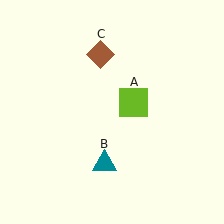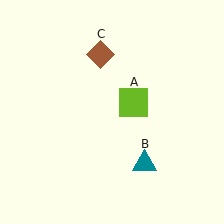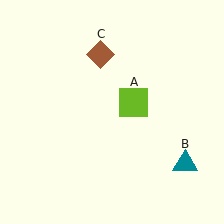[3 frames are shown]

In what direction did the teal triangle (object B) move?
The teal triangle (object B) moved right.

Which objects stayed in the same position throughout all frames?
Lime square (object A) and brown diamond (object C) remained stationary.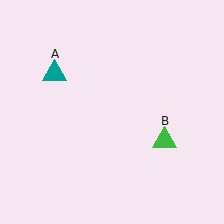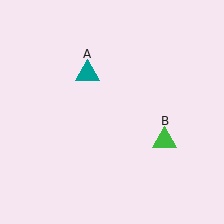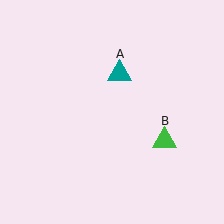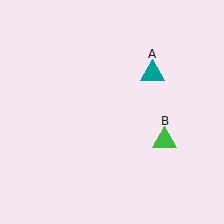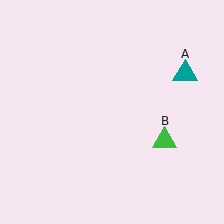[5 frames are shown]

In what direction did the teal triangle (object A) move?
The teal triangle (object A) moved right.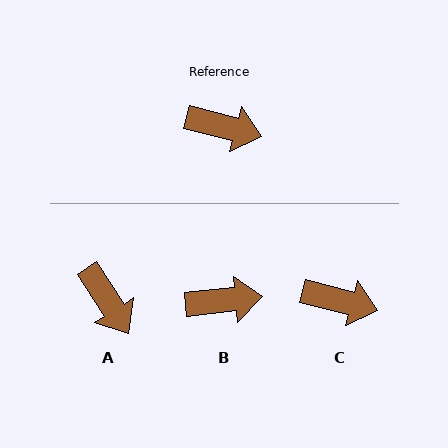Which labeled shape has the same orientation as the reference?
C.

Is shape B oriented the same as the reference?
No, it is off by about 20 degrees.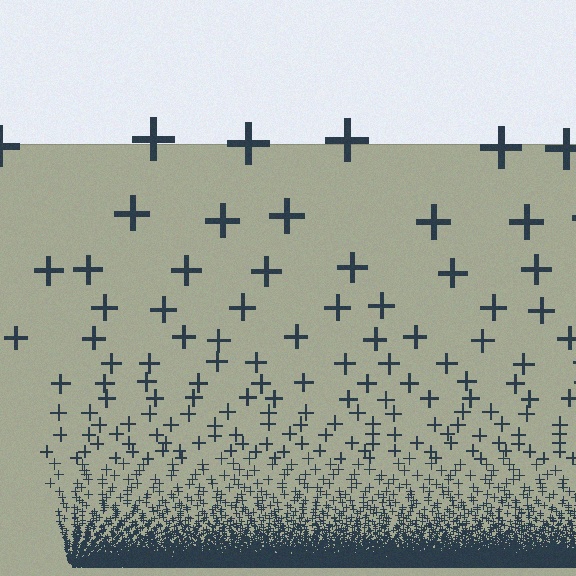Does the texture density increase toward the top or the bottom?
Density increases toward the bottom.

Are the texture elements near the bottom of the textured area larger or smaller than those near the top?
Smaller. The gradient is inverted — elements near the bottom are smaller and denser.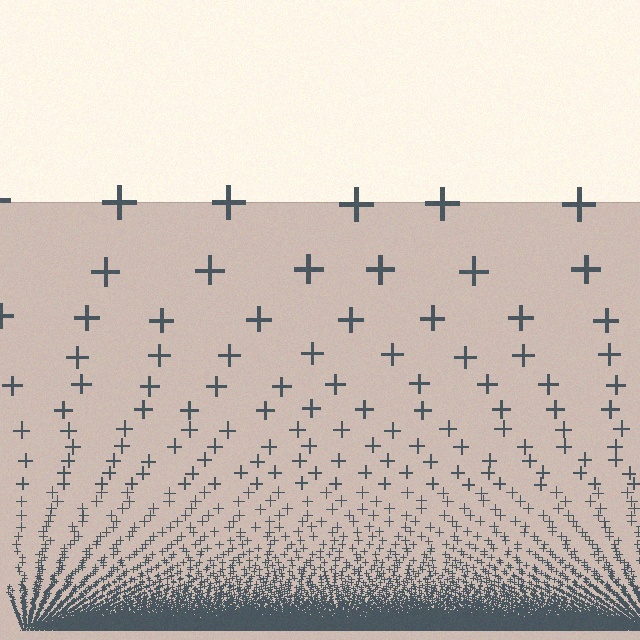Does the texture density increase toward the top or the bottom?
Density increases toward the bottom.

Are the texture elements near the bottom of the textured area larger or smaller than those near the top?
Smaller. The gradient is inverted — elements near the bottom are smaller and denser.